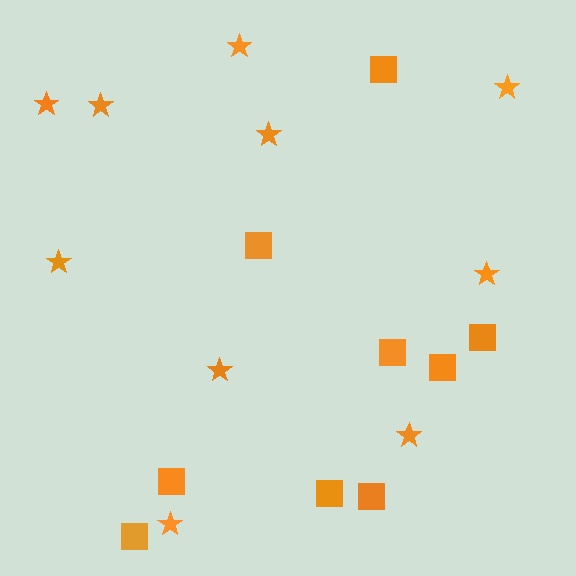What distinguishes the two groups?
There are 2 groups: one group of squares (9) and one group of stars (10).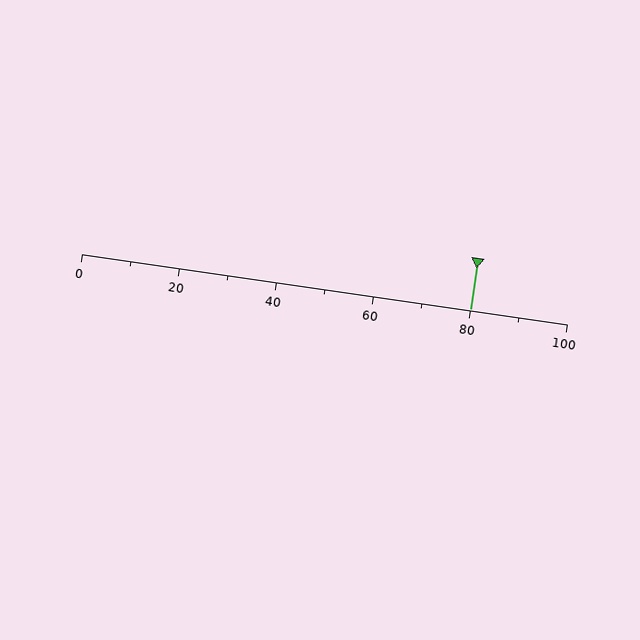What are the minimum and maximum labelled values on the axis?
The axis runs from 0 to 100.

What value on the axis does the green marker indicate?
The marker indicates approximately 80.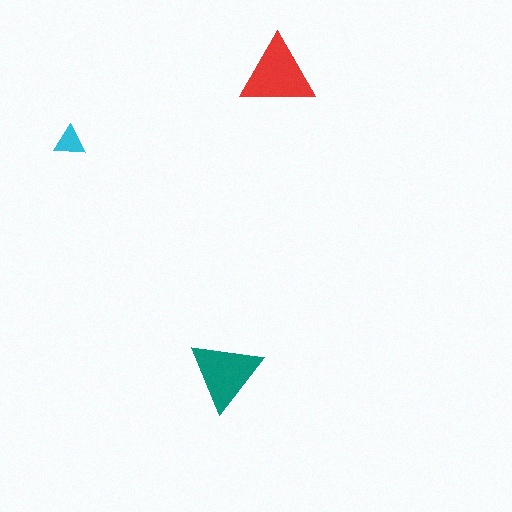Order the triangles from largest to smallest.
the red one, the teal one, the cyan one.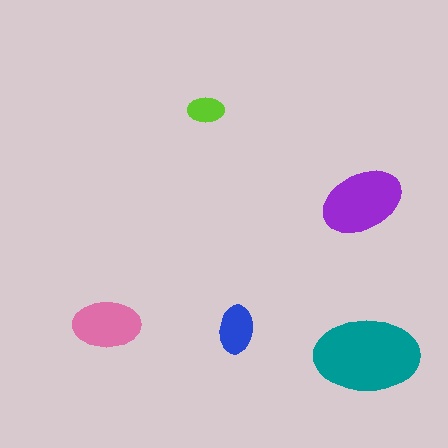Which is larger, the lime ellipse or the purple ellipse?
The purple one.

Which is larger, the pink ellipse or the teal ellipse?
The teal one.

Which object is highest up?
The lime ellipse is topmost.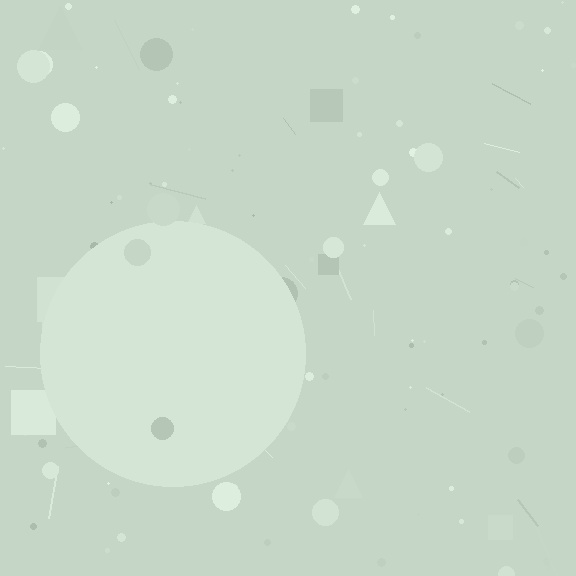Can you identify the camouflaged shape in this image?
The camouflaged shape is a circle.